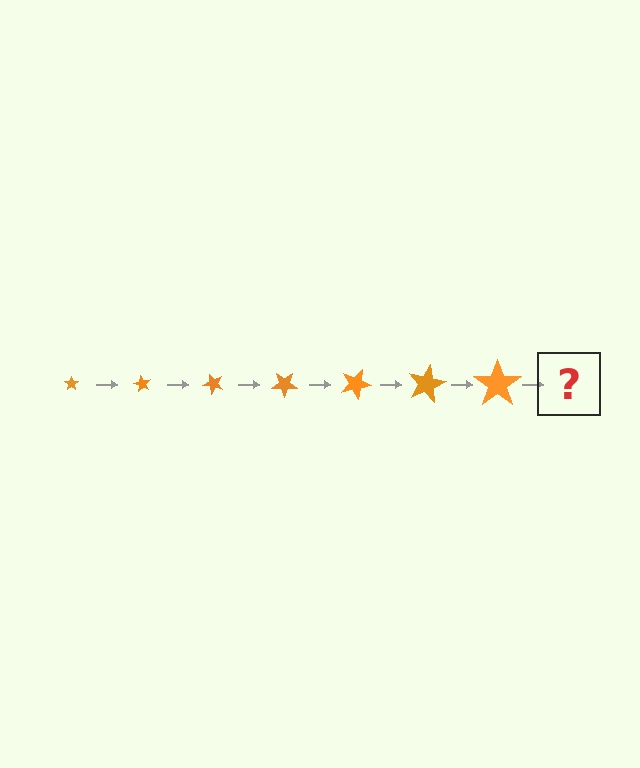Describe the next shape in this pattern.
It should be a star, larger than the previous one and rotated 420 degrees from the start.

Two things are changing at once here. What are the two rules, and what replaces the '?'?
The two rules are that the star grows larger each step and it rotates 60 degrees each step. The '?' should be a star, larger than the previous one and rotated 420 degrees from the start.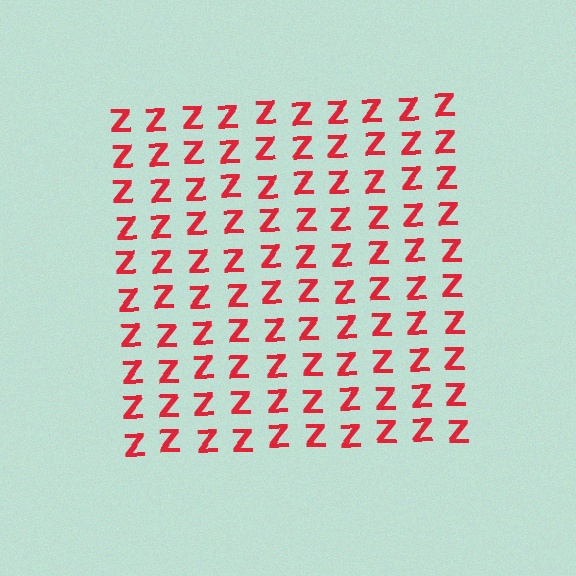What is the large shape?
The large shape is a square.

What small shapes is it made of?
It is made of small letter Z's.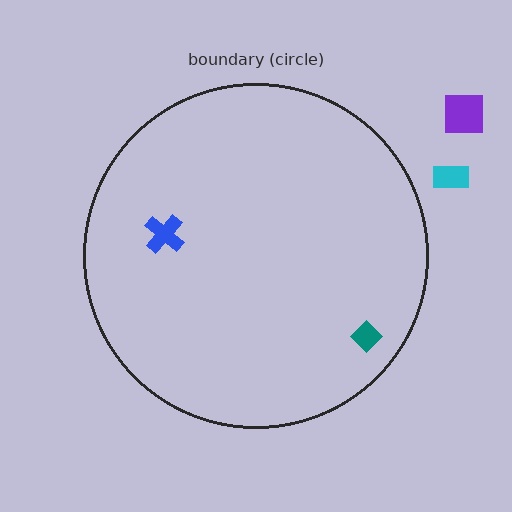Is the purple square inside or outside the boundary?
Outside.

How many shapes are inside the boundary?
2 inside, 2 outside.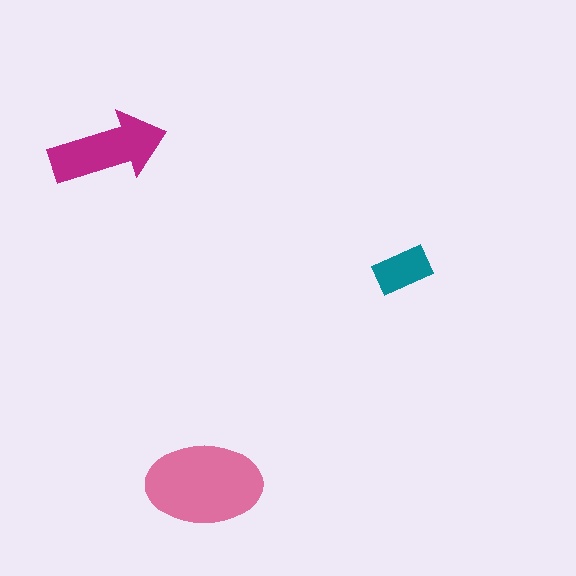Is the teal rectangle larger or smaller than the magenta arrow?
Smaller.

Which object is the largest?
The pink ellipse.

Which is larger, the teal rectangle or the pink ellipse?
The pink ellipse.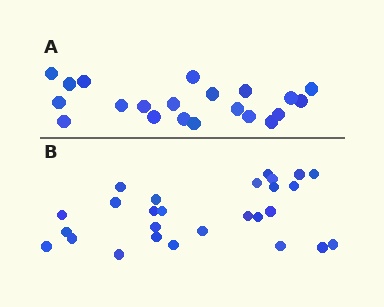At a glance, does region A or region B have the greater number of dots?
Region B (the bottom region) has more dots.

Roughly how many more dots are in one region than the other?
Region B has about 6 more dots than region A.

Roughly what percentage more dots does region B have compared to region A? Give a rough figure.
About 30% more.